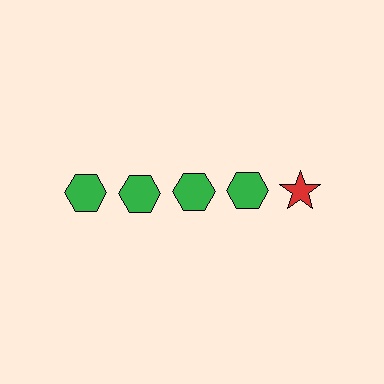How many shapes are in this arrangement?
There are 5 shapes arranged in a grid pattern.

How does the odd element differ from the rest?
It differs in both color (red instead of green) and shape (star instead of hexagon).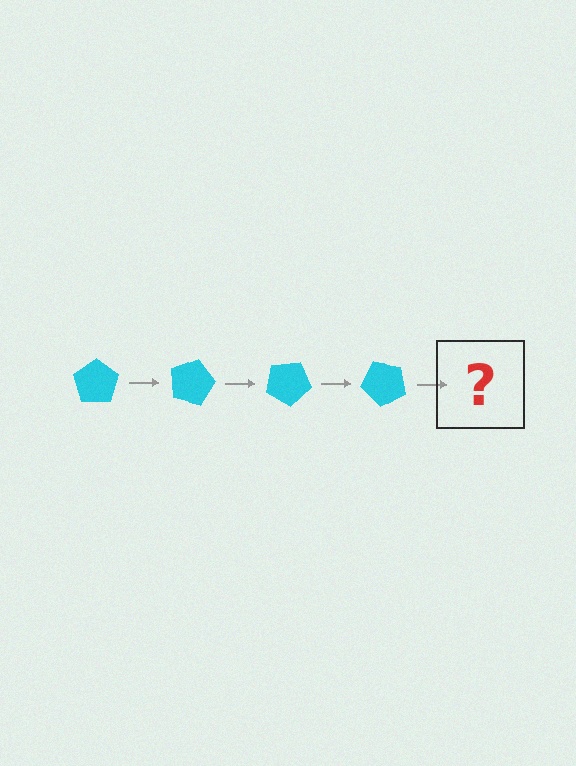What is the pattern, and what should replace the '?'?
The pattern is that the pentagon rotates 15 degrees each step. The '?' should be a cyan pentagon rotated 60 degrees.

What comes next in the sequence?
The next element should be a cyan pentagon rotated 60 degrees.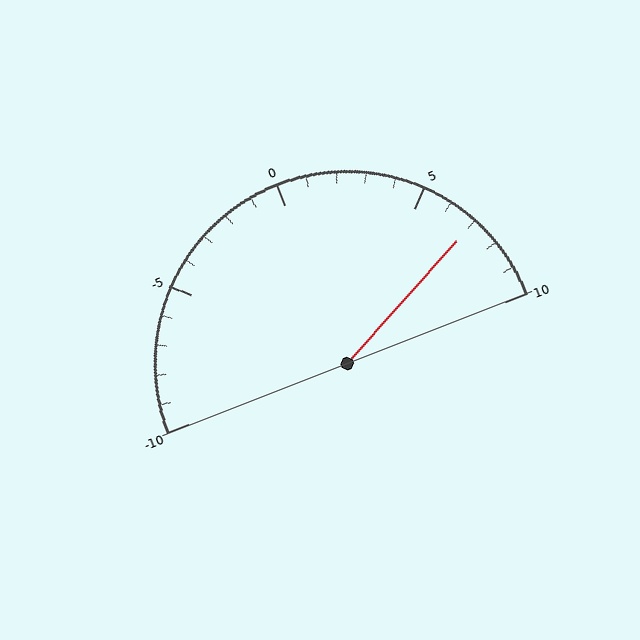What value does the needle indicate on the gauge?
The needle indicates approximately 7.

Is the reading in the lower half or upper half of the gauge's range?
The reading is in the upper half of the range (-10 to 10).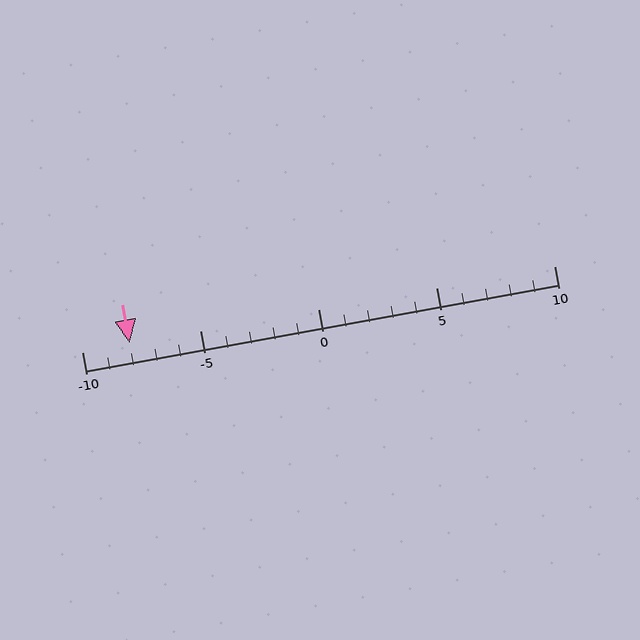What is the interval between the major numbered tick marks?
The major tick marks are spaced 5 units apart.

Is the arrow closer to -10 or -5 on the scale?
The arrow is closer to -10.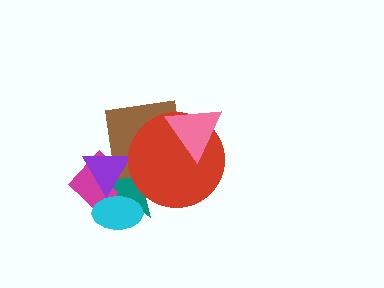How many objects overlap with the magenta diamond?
4 objects overlap with the magenta diamond.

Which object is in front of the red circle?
The pink triangle is in front of the red circle.